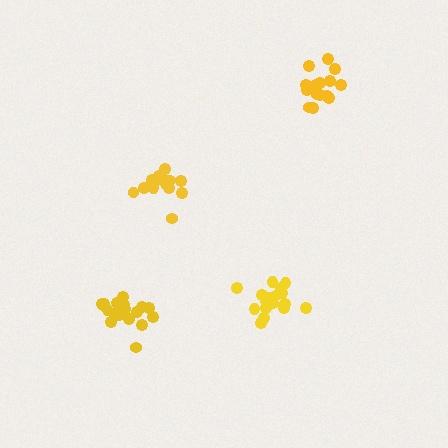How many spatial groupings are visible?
There are 4 spatial groupings.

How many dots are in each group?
Group 1: 15 dots, Group 2: 18 dots, Group 3: 15 dots, Group 4: 18 dots (66 total).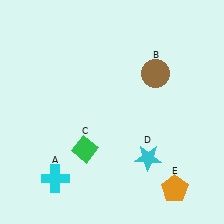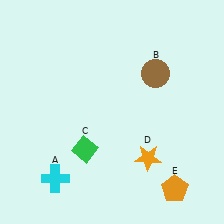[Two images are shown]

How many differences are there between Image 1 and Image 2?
There is 1 difference between the two images.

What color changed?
The star (D) changed from cyan in Image 1 to orange in Image 2.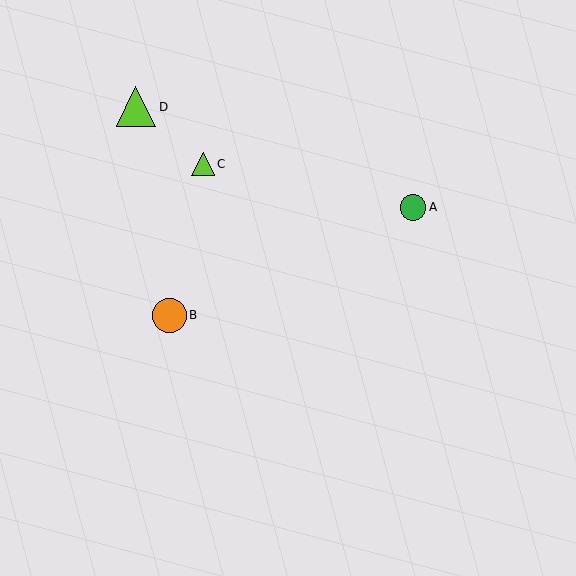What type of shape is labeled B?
Shape B is an orange circle.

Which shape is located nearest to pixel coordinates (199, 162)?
The lime triangle (labeled C) at (203, 164) is nearest to that location.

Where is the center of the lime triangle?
The center of the lime triangle is at (136, 107).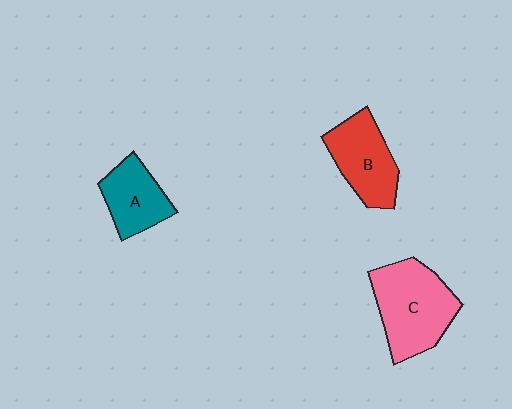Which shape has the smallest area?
Shape A (teal).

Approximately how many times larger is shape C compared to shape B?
Approximately 1.3 times.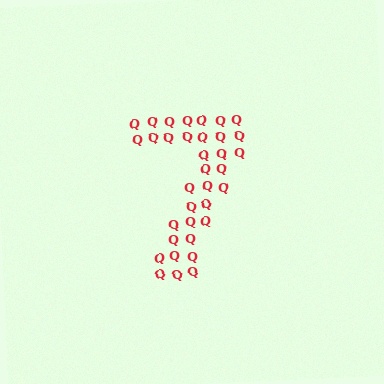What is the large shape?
The large shape is the digit 7.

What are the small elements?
The small elements are letter Q's.